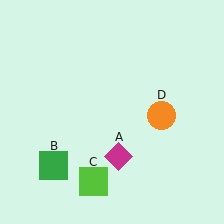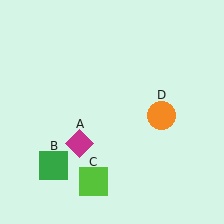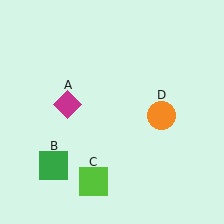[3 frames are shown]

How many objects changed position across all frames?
1 object changed position: magenta diamond (object A).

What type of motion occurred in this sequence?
The magenta diamond (object A) rotated clockwise around the center of the scene.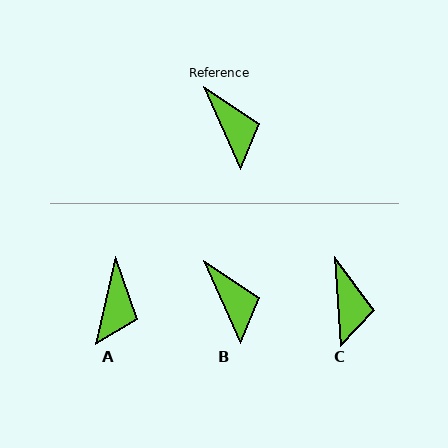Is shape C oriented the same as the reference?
No, it is off by about 20 degrees.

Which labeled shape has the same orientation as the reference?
B.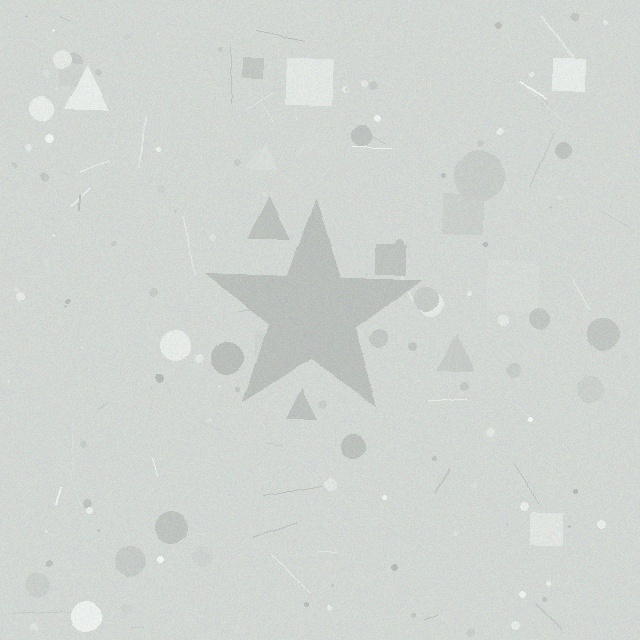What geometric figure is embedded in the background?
A star is embedded in the background.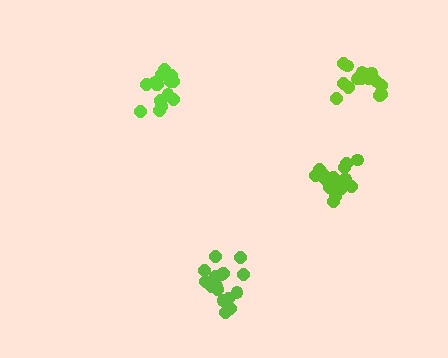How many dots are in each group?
Group 1: 17 dots, Group 2: 17 dots, Group 3: 15 dots, Group 4: 18 dots (67 total).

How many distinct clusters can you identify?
There are 4 distinct clusters.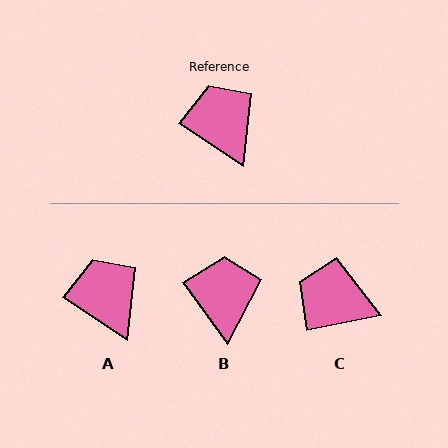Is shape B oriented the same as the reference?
No, it is off by about 21 degrees.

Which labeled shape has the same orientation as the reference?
A.